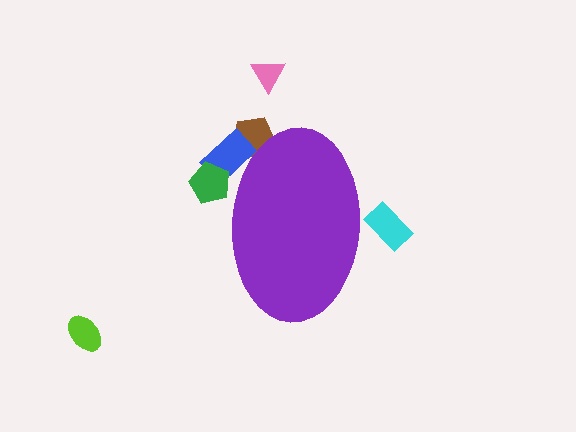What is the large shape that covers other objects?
A purple ellipse.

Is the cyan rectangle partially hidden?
Yes, the cyan rectangle is partially hidden behind the purple ellipse.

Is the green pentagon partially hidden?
Yes, the green pentagon is partially hidden behind the purple ellipse.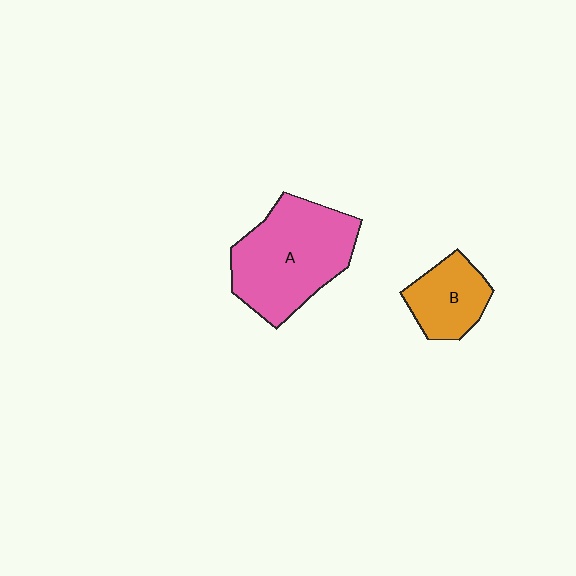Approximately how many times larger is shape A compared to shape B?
Approximately 2.1 times.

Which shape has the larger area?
Shape A (pink).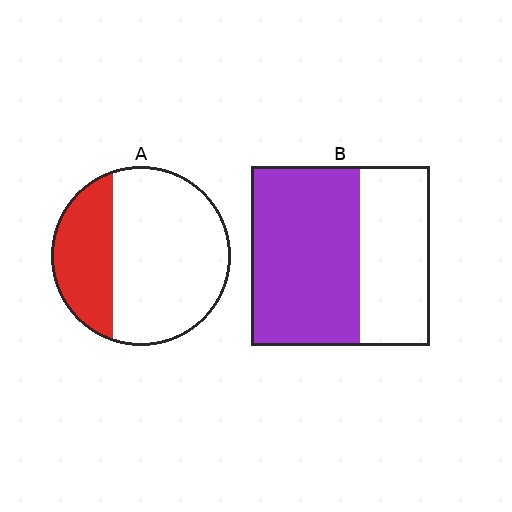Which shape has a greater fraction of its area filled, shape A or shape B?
Shape B.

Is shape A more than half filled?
No.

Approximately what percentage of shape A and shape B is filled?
A is approximately 30% and B is approximately 60%.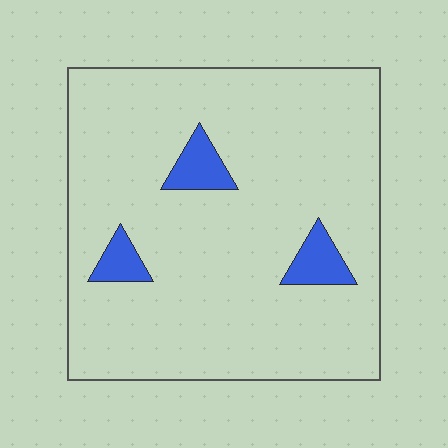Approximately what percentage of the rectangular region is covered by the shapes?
Approximately 10%.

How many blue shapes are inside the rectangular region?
3.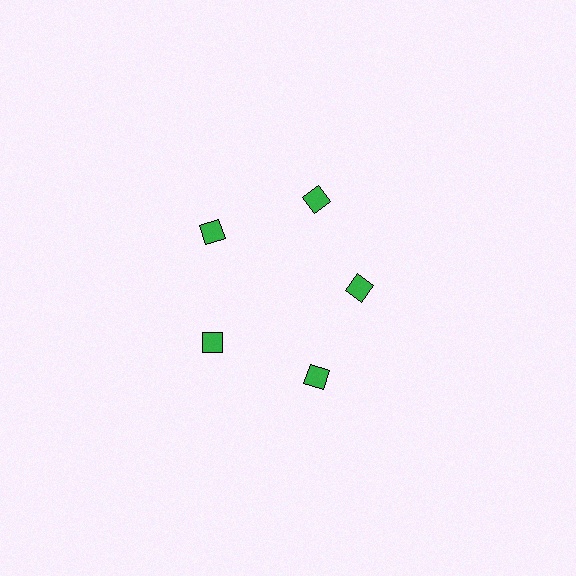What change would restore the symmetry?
The symmetry would be restored by moving it outward, back onto the ring so that all 5 squares sit at equal angles and equal distance from the center.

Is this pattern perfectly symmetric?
No. The 5 green squares are arranged in a ring, but one element near the 3 o'clock position is pulled inward toward the center, breaking the 5-fold rotational symmetry.